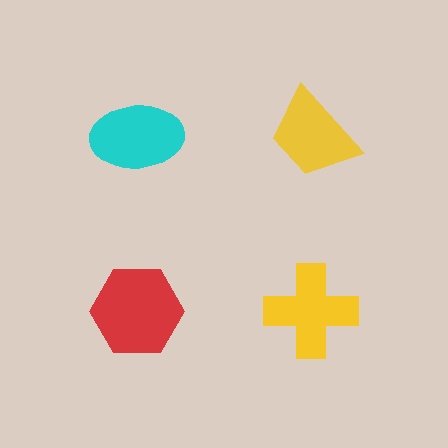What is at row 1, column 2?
A yellow trapezoid.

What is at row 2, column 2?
A yellow cross.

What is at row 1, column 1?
A cyan ellipse.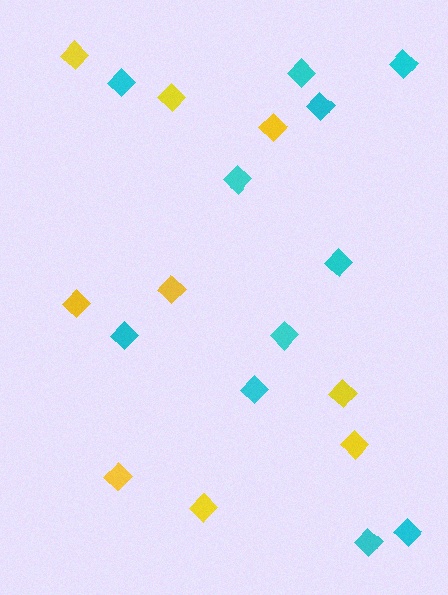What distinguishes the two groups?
There are 2 groups: one group of cyan diamonds (11) and one group of yellow diamonds (9).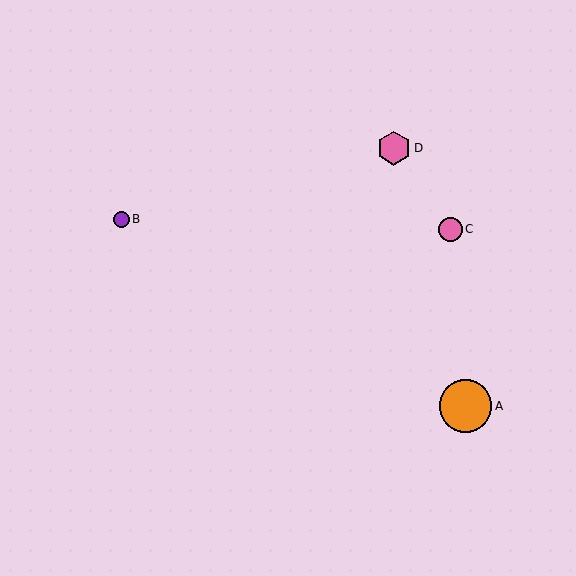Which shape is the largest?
The orange circle (labeled A) is the largest.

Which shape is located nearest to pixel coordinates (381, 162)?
The pink hexagon (labeled D) at (394, 148) is nearest to that location.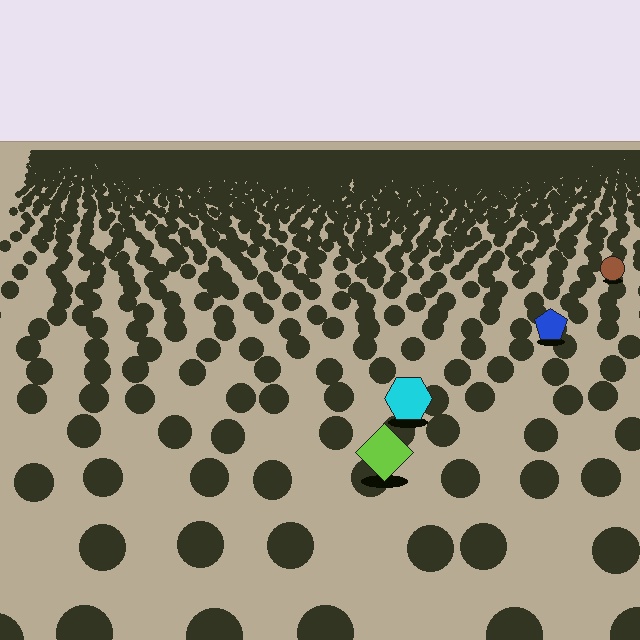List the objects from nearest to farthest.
From nearest to farthest: the lime diamond, the cyan hexagon, the blue pentagon, the brown circle.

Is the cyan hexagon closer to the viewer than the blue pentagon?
Yes. The cyan hexagon is closer — you can tell from the texture gradient: the ground texture is coarser near it.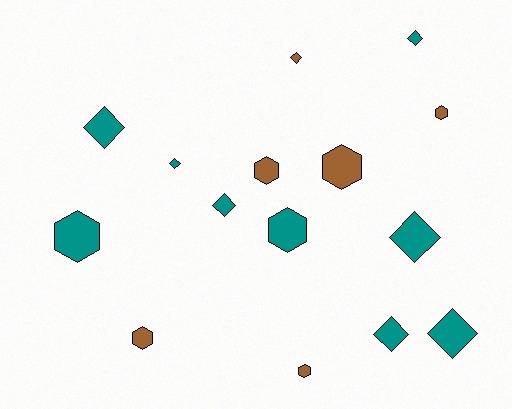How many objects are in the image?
There are 15 objects.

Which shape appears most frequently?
Diamond, with 8 objects.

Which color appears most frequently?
Teal, with 9 objects.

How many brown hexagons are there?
There are 5 brown hexagons.